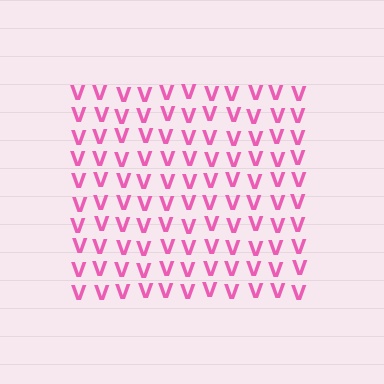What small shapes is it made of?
It is made of small letter V's.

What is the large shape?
The large shape is a square.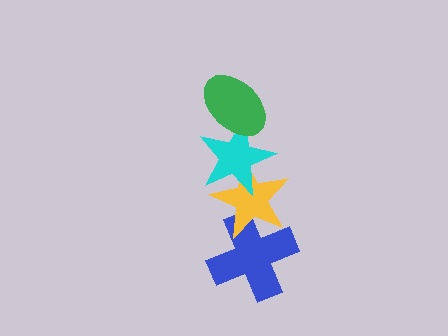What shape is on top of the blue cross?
The yellow star is on top of the blue cross.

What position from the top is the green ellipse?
The green ellipse is 1st from the top.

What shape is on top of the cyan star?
The green ellipse is on top of the cyan star.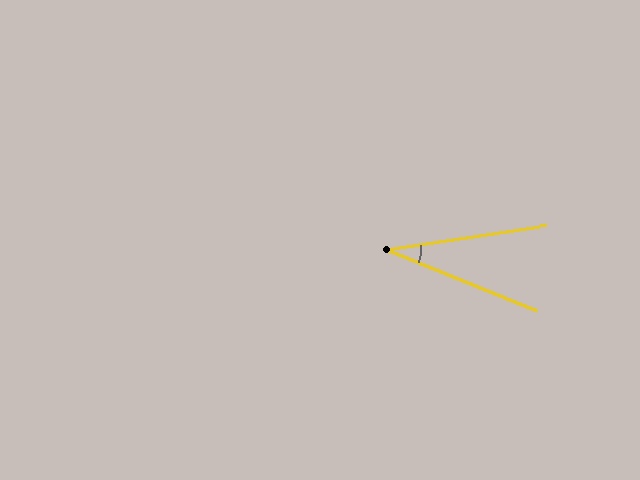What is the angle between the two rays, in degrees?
Approximately 30 degrees.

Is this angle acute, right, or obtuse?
It is acute.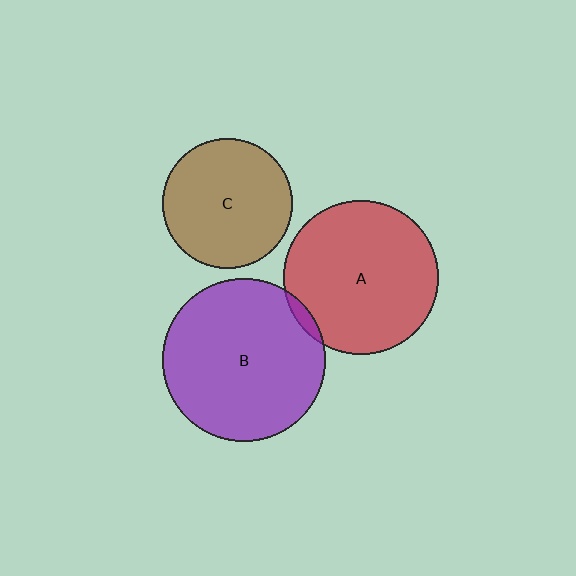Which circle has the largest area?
Circle B (purple).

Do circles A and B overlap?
Yes.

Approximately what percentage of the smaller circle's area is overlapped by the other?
Approximately 5%.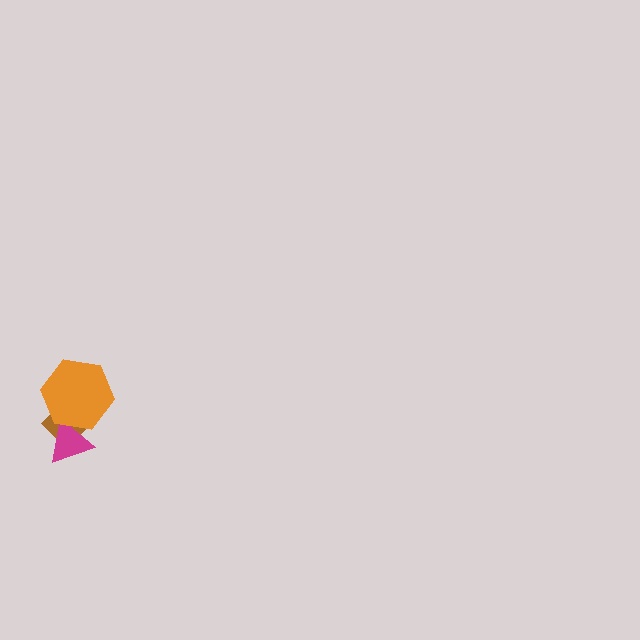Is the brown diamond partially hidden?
Yes, it is partially covered by another shape.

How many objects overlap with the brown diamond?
2 objects overlap with the brown diamond.